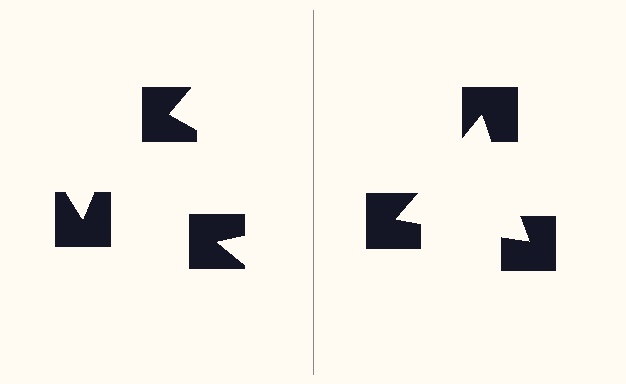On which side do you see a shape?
An illusory triangle appears on the right side. On the left side the wedge cuts are rotated, so no coherent shape forms.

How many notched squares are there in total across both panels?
6 — 3 on each side.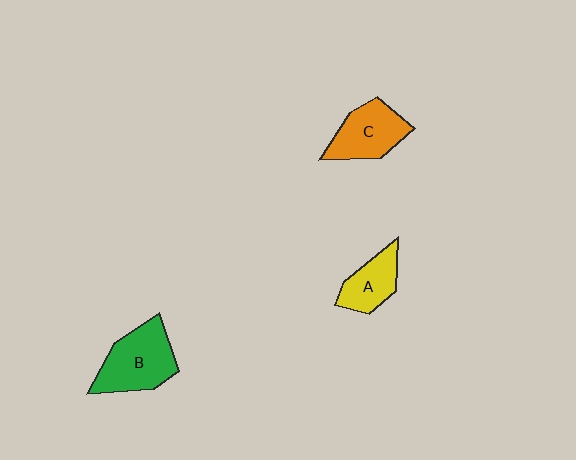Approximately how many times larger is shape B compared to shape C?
Approximately 1.2 times.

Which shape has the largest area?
Shape B (green).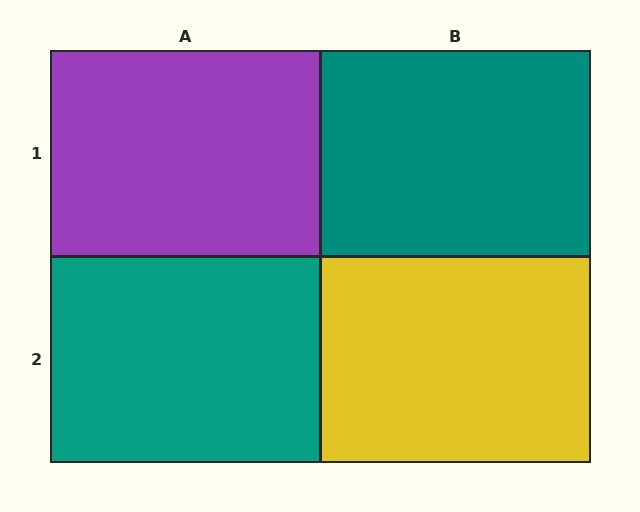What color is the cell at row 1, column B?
Teal.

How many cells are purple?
1 cell is purple.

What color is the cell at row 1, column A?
Purple.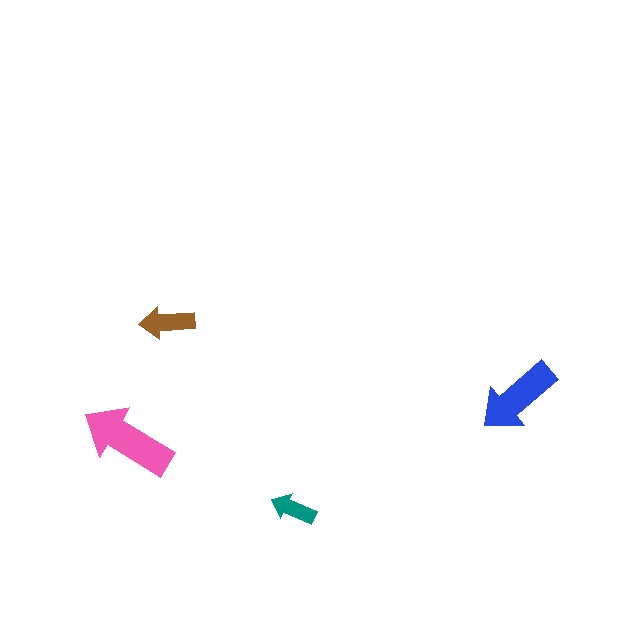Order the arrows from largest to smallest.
the pink one, the blue one, the brown one, the teal one.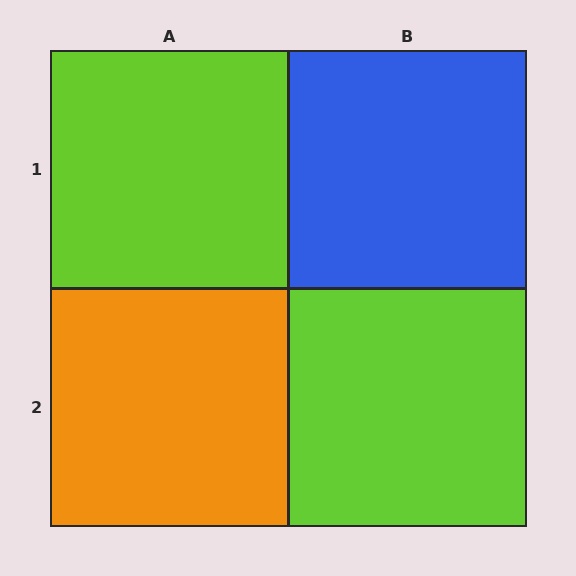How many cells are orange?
1 cell is orange.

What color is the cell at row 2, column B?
Lime.